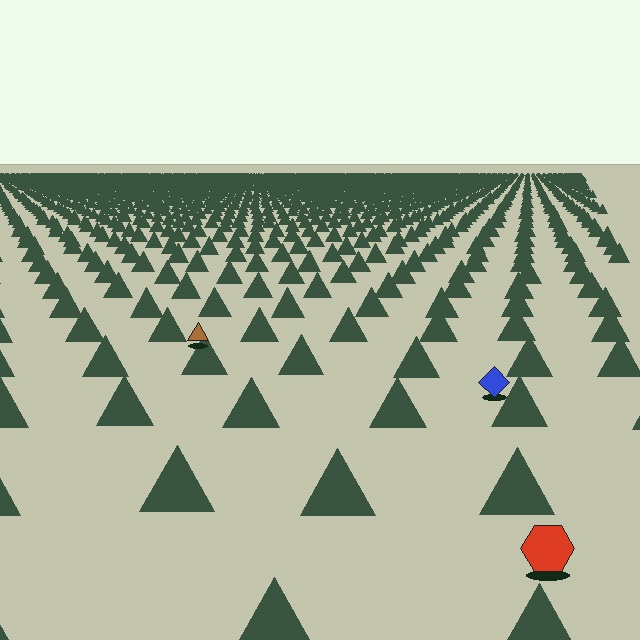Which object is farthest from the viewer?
The brown triangle is farthest from the viewer. It appears smaller and the ground texture around it is denser.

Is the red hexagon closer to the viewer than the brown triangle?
Yes. The red hexagon is closer — you can tell from the texture gradient: the ground texture is coarser near it.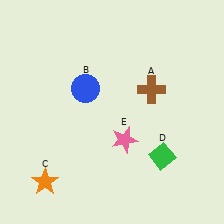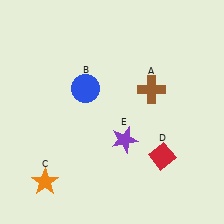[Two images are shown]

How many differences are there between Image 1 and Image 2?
There are 2 differences between the two images.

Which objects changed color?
D changed from green to red. E changed from pink to purple.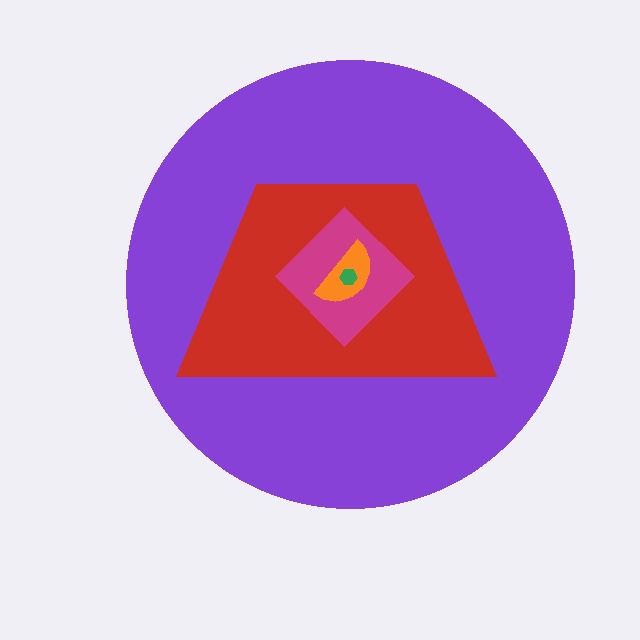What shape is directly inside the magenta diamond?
The orange semicircle.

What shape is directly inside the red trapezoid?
The magenta diamond.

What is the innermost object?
The green hexagon.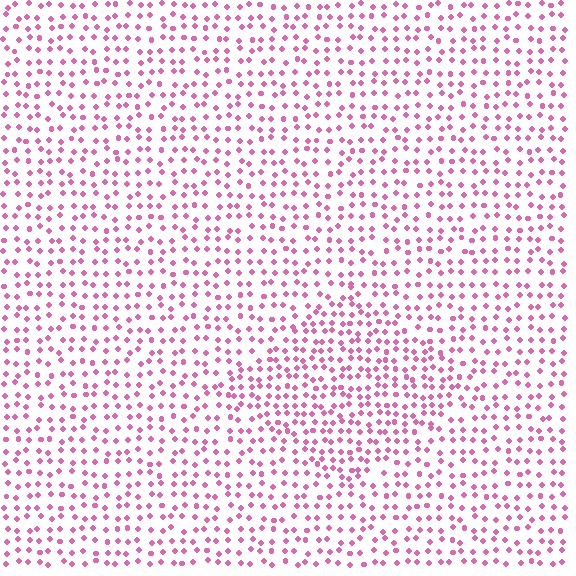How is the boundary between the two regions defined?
The boundary is defined by a change in element density (approximately 1.5x ratio). All elements are the same color, size, and shape.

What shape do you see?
I see a diamond.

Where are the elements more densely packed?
The elements are more densely packed inside the diamond boundary.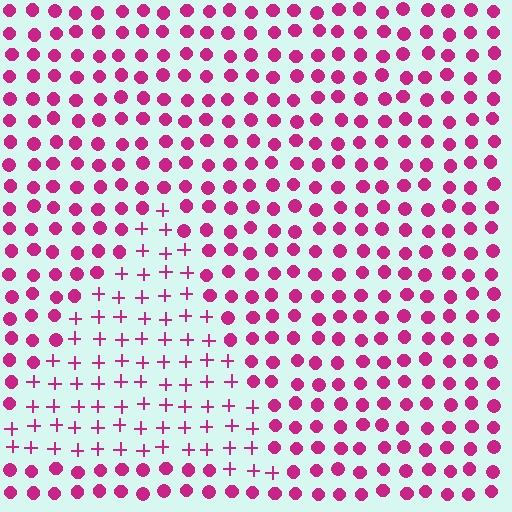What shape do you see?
I see a triangle.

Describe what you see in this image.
The image is filled with small magenta elements arranged in a uniform grid. A triangle-shaped region contains plus signs, while the surrounding area contains circles. The boundary is defined purely by the change in element shape.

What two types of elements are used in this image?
The image uses plus signs inside the triangle region and circles outside it.